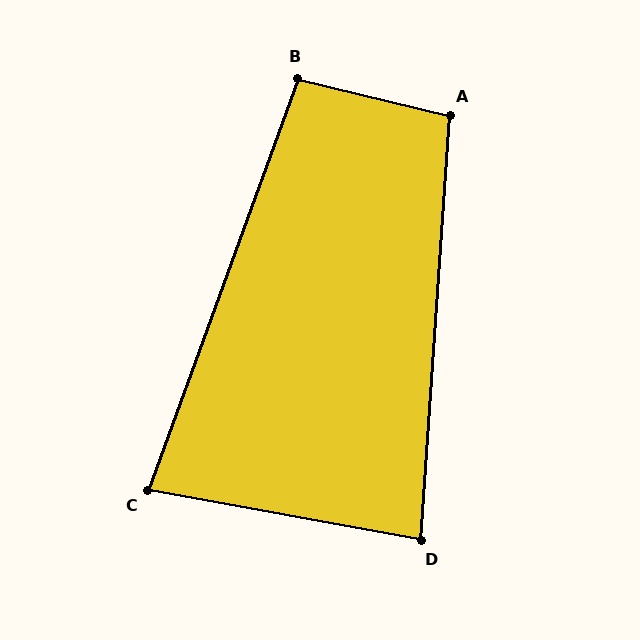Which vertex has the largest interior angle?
A, at approximately 100 degrees.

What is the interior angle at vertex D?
Approximately 84 degrees (acute).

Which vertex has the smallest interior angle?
C, at approximately 80 degrees.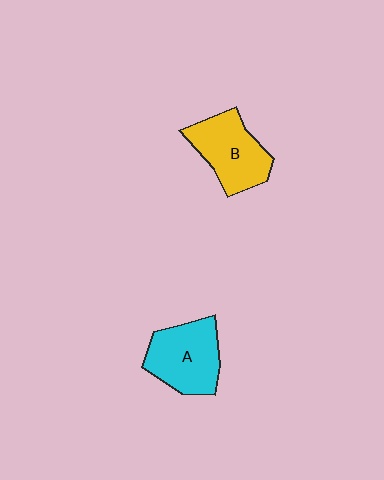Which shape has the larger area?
Shape A (cyan).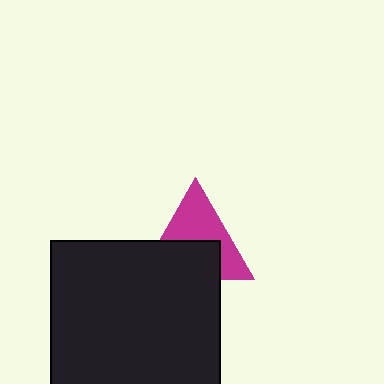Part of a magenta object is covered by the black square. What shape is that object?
It is a triangle.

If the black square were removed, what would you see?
You would see the complete magenta triangle.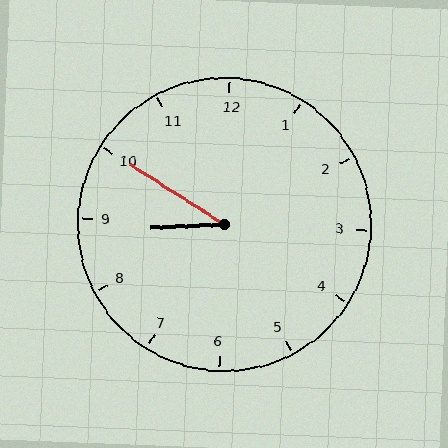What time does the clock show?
8:50.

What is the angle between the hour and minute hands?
Approximately 35 degrees.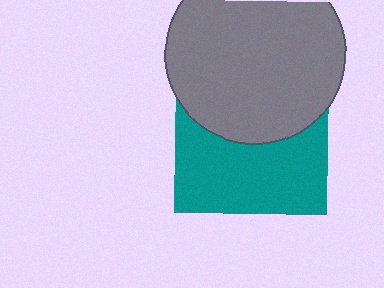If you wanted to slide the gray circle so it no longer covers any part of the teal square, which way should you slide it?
Slide it up — that is the most direct way to separate the two shapes.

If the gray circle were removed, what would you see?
You would see the complete teal square.